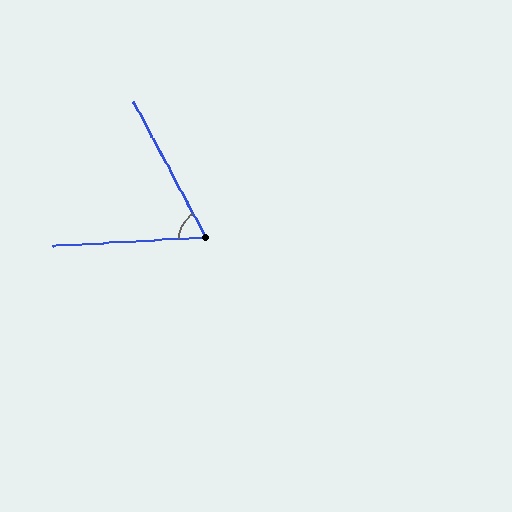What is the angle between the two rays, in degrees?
Approximately 65 degrees.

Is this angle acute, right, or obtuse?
It is acute.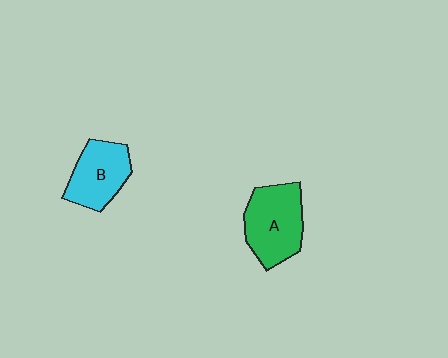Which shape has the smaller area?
Shape B (cyan).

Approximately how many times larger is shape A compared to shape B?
Approximately 1.2 times.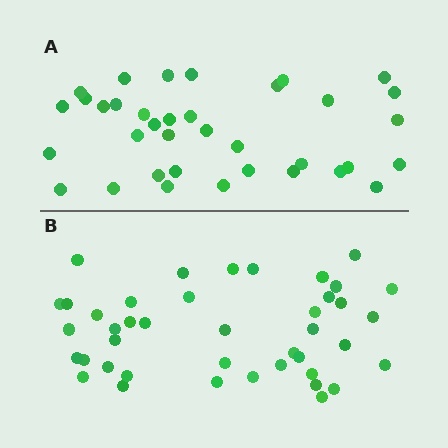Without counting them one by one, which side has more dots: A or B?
Region B (the bottom region) has more dots.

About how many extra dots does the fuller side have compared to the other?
Region B has about 6 more dots than region A.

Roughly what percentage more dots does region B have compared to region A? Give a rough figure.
About 15% more.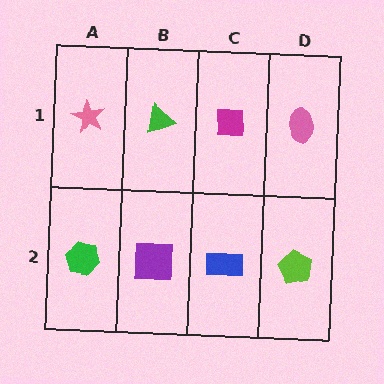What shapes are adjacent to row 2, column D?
A pink ellipse (row 1, column D), a blue rectangle (row 2, column C).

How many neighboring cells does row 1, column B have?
3.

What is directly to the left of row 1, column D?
A magenta square.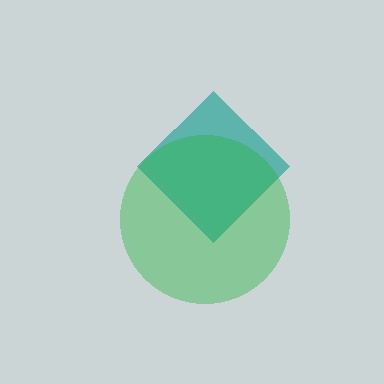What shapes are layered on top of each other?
The layered shapes are: a teal diamond, a green circle.